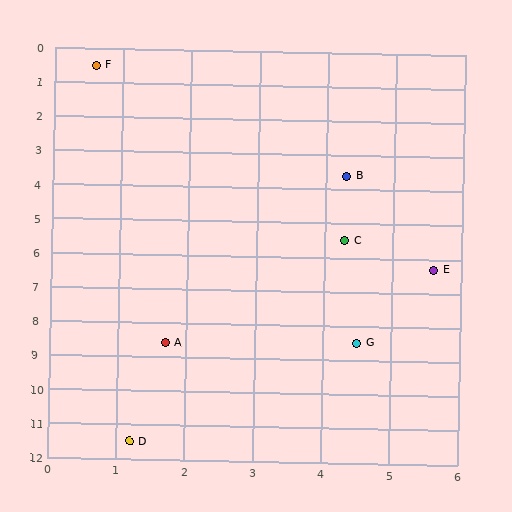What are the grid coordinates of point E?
Point E is at approximately (5.6, 6.3).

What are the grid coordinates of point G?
Point G is at approximately (4.5, 8.5).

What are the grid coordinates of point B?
Point B is at approximately (4.3, 3.6).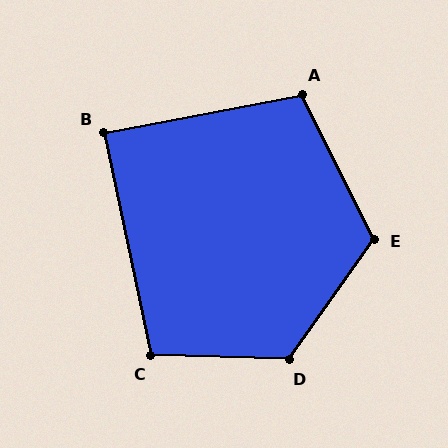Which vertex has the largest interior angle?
D, at approximately 123 degrees.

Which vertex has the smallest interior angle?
B, at approximately 89 degrees.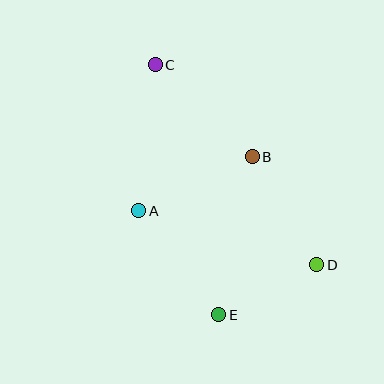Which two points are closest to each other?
Points D and E are closest to each other.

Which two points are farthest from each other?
Points C and E are farthest from each other.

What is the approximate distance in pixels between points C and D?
The distance between C and D is approximately 257 pixels.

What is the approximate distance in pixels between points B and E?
The distance between B and E is approximately 162 pixels.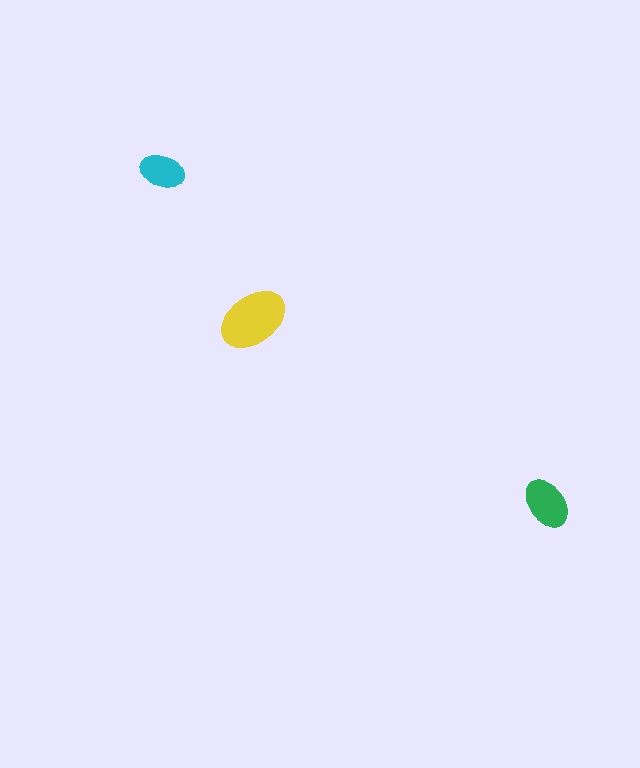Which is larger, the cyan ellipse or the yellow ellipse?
The yellow one.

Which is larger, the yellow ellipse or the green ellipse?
The yellow one.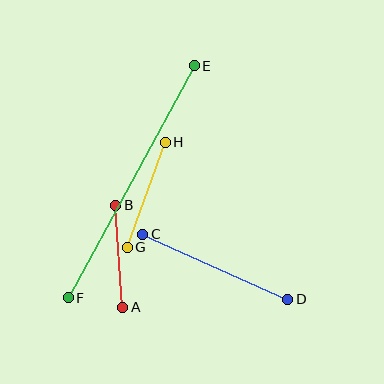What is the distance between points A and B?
The distance is approximately 102 pixels.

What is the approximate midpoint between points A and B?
The midpoint is at approximately (119, 256) pixels.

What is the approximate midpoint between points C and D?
The midpoint is at approximately (215, 267) pixels.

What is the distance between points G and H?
The distance is approximately 111 pixels.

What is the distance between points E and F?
The distance is approximately 264 pixels.